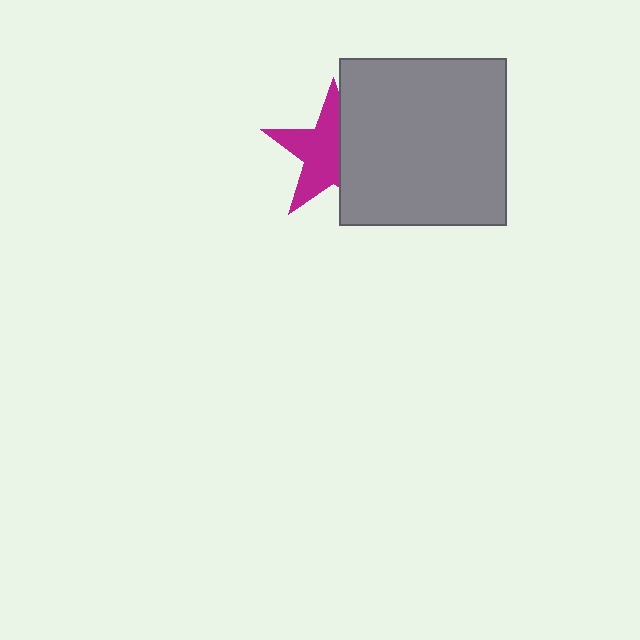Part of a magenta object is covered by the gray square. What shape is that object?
It is a star.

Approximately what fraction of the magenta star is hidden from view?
Roughly 40% of the magenta star is hidden behind the gray square.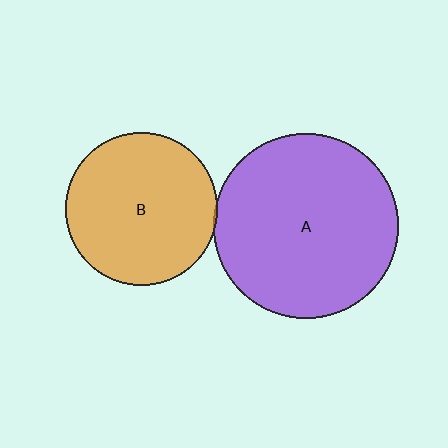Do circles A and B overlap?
Yes.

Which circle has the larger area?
Circle A (purple).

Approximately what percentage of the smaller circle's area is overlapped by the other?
Approximately 5%.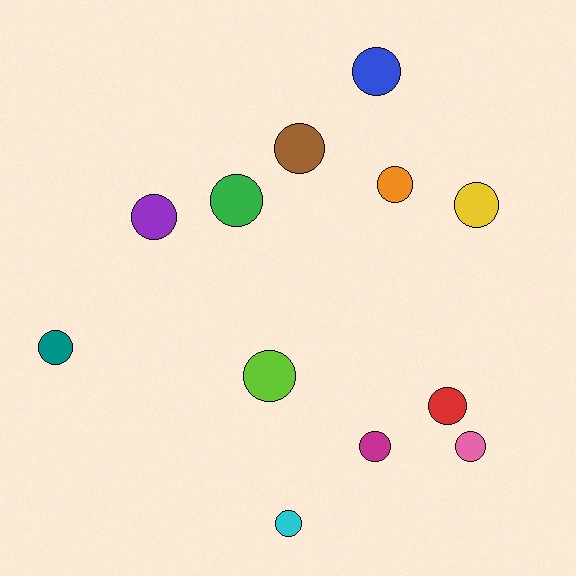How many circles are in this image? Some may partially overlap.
There are 12 circles.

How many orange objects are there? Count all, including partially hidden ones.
There is 1 orange object.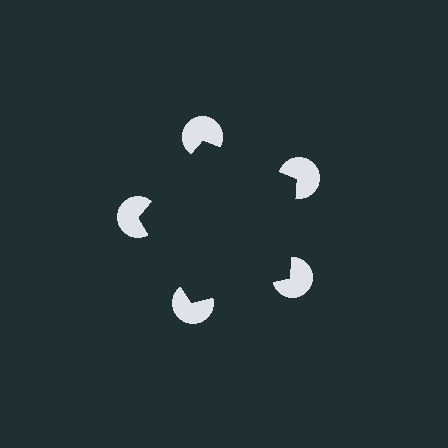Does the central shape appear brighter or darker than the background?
It typically appears slightly darker than the background, even though no actual brightness change is drawn.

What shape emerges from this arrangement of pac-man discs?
An illusory pentagon — its edges are inferred from the aligned wedge cuts in the pac-man discs, not physically drawn.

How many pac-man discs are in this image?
There are 5 — one at each vertex of the illusory pentagon.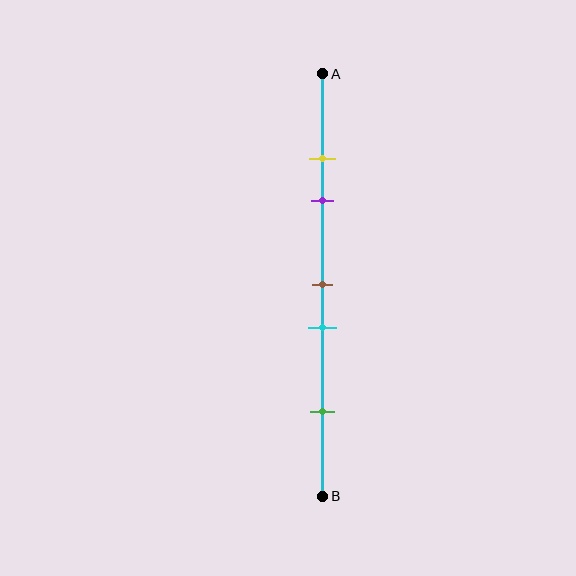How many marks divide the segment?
There are 5 marks dividing the segment.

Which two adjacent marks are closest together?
The yellow and purple marks are the closest adjacent pair.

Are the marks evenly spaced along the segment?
No, the marks are not evenly spaced.